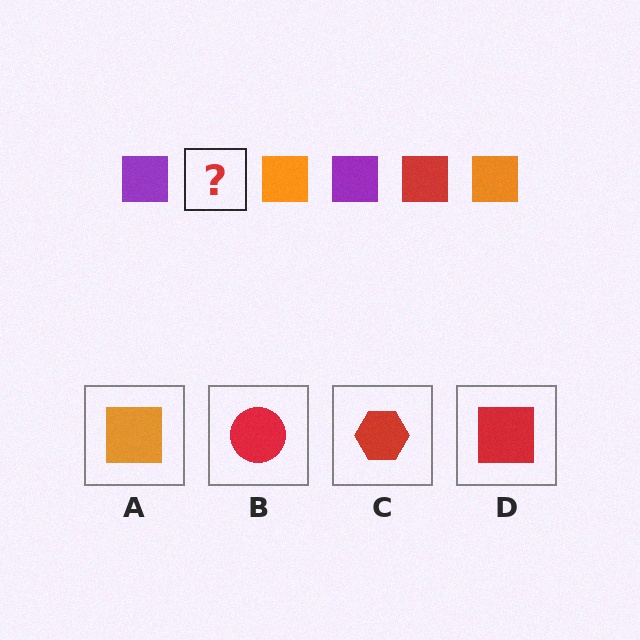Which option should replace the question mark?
Option D.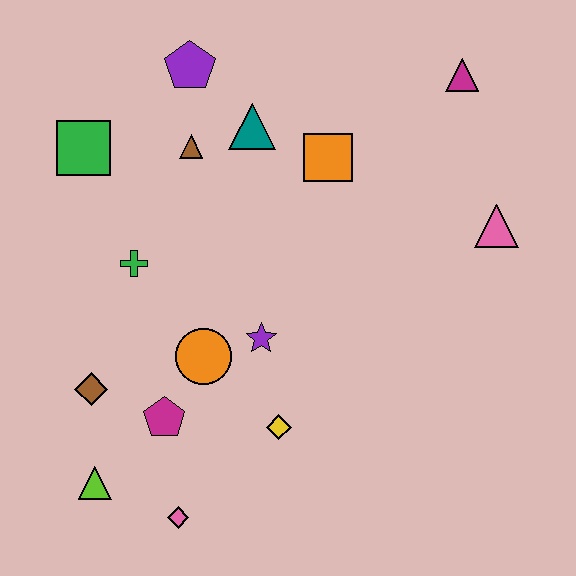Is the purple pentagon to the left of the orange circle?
Yes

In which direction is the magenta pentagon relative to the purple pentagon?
The magenta pentagon is below the purple pentagon.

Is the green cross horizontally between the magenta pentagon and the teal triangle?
No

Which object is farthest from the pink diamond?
The magenta triangle is farthest from the pink diamond.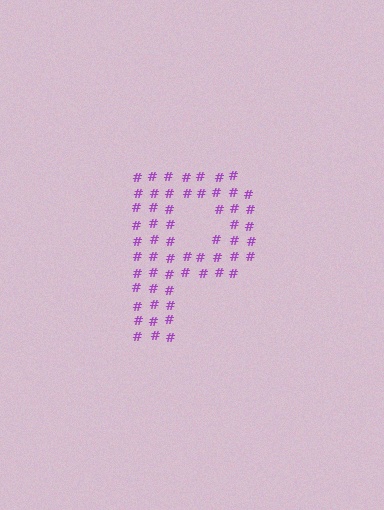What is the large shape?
The large shape is the letter P.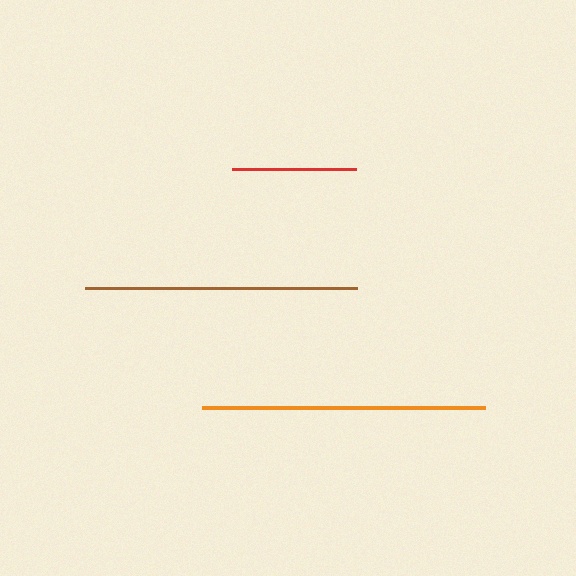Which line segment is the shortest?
The red line is the shortest at approximately 124 pixels.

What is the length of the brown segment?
The brown segment is approximately 272 pixels long.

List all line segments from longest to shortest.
From longest to shortest: orange, brown, red.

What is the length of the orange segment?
The orange segment is approximately 283 pixels long.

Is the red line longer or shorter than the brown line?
The brown line is longer than the red line.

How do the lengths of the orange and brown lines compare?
The orange and brown lines are approximately the same length.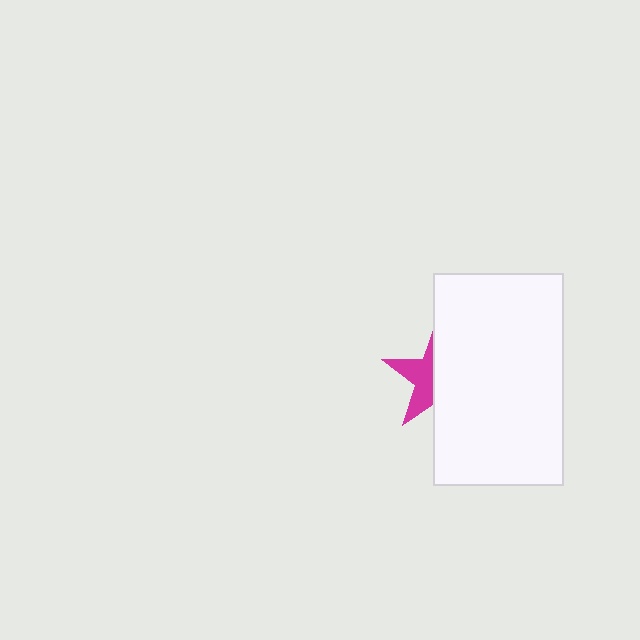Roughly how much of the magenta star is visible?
A small part of it is visible (roughly 42%).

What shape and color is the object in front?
The object in front is a white rectangle.